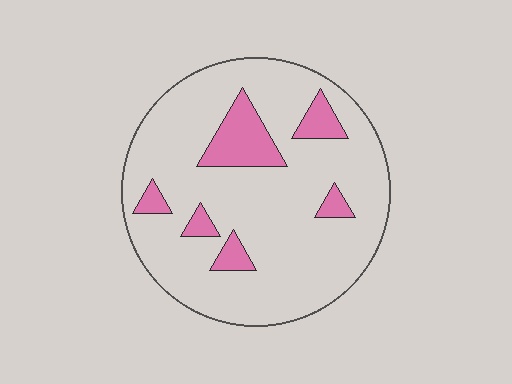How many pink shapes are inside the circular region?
6.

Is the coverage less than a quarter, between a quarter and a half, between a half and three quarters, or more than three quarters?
Less than a quarter.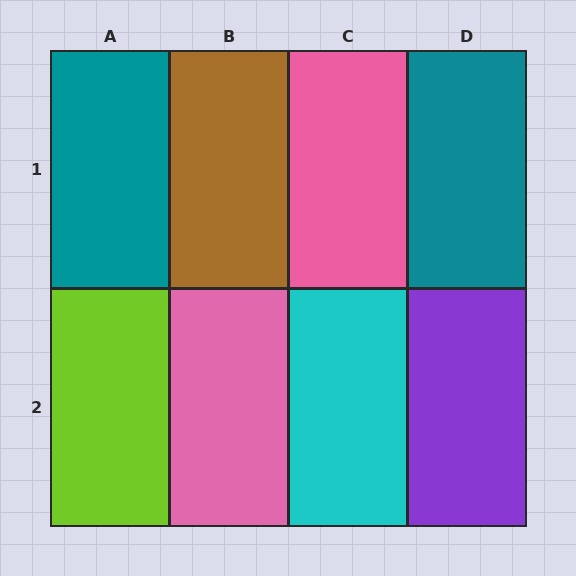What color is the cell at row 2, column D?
Purple.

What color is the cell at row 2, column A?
Lime.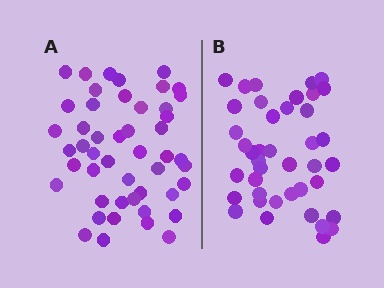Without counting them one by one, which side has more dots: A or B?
Region A (the left region) has more dots.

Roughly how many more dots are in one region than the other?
Region A has roughly 8 or so more dots than region B.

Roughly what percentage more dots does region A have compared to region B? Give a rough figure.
About 15% more.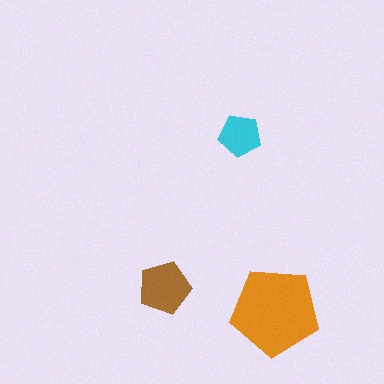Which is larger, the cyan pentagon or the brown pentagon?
The brown one.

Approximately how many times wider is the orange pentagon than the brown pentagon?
About 1.5 times wider.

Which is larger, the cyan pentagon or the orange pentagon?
The orange one.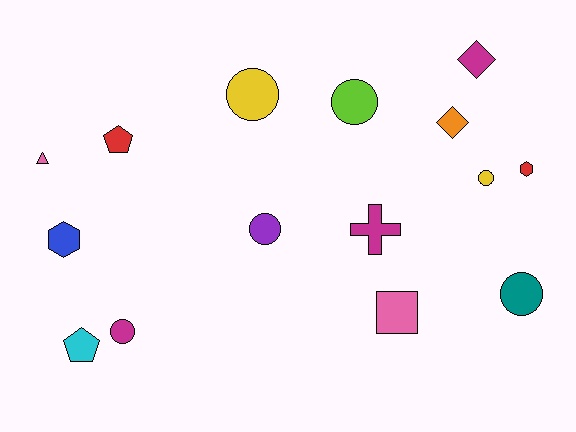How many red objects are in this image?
There are 2 red objects.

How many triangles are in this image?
There is 1 triangle.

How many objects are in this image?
There are 15 objects.